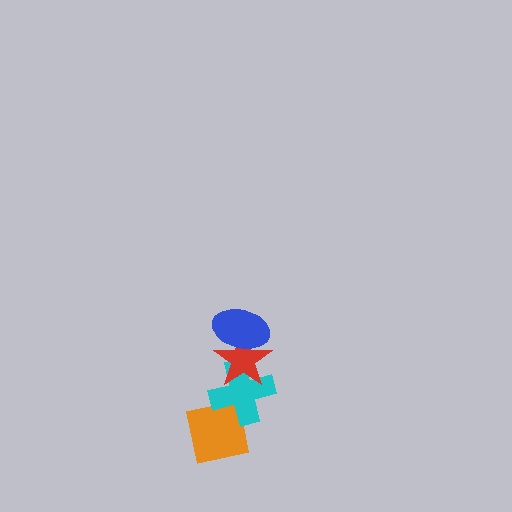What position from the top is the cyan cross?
The cyan cross is 3rd from the top.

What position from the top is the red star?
The red star is 2nd from the top.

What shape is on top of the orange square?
The cyan cross is on top of the orange square.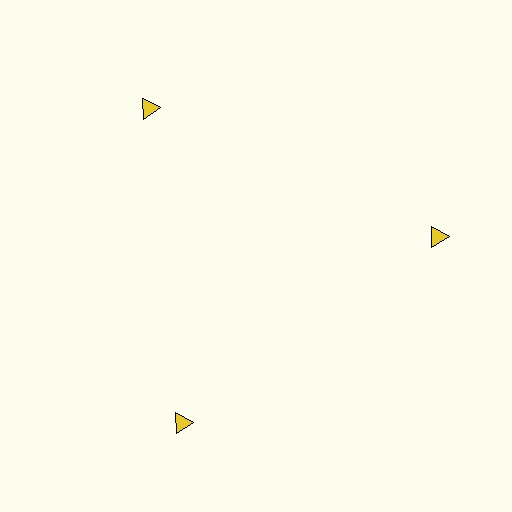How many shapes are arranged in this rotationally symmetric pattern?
There are 3 shapes, arranged in 3 groups of 1.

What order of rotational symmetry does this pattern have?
This pattern has 3-fold rotational symmetry.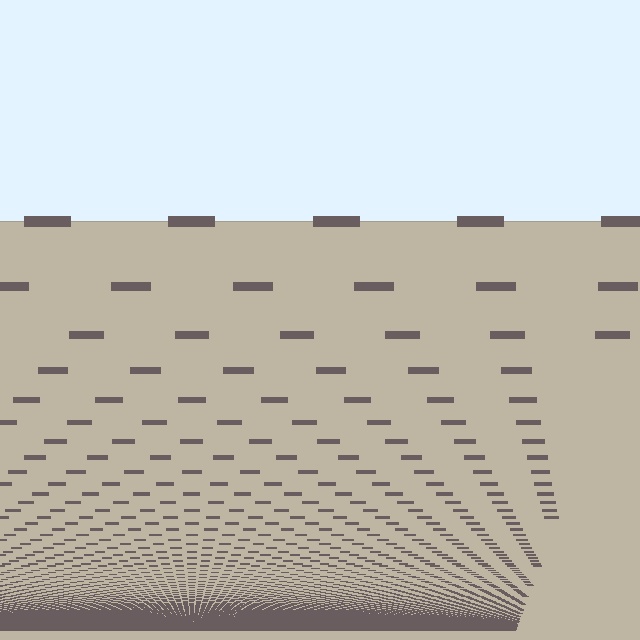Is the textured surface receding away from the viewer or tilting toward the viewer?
The surface appears to tilt toward the viewer. Texture elements get larger and sparser toward the top.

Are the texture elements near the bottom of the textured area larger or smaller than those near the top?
Smaller. The gradient is inverted — elements near the bottom are smaller and denser.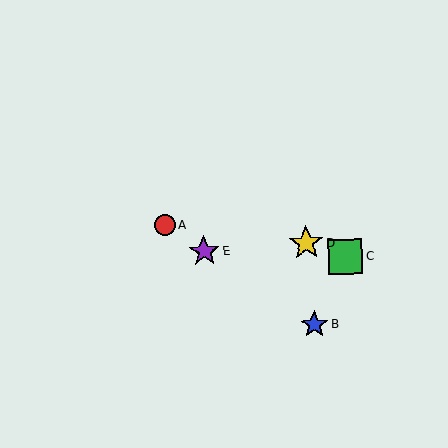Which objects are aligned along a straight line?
Objects A, B, E are aligned along a straight line.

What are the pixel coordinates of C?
Object C is at (345, 256).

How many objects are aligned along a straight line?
3 objects (A, B, E) are aligned along a straight line.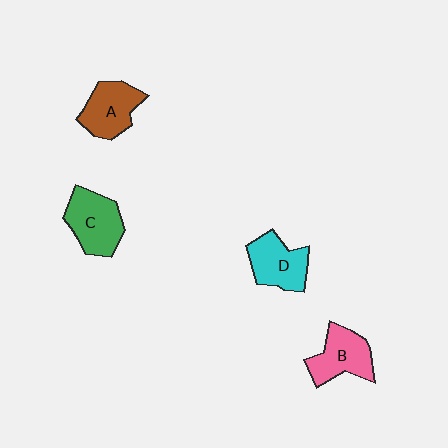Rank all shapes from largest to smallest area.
From largest to smallest: C (green), D (cyan), B (pink), A (brown).